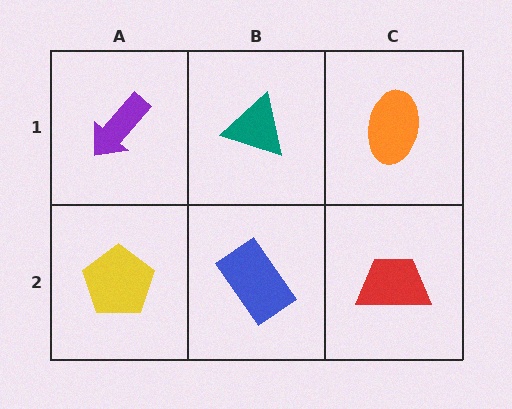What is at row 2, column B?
A blue rectangle.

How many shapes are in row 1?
3 shapes.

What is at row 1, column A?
A purple arrow.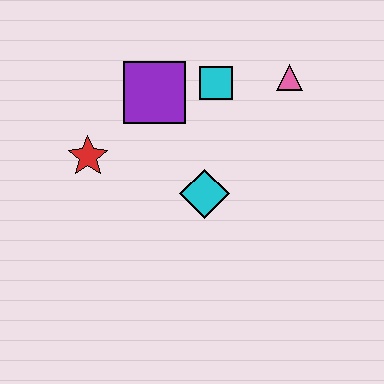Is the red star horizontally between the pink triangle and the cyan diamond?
No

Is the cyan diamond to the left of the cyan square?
Yes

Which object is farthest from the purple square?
The pink triangle is farthest from the purple square.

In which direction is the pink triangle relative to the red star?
The pink triangle is to the right of the red star.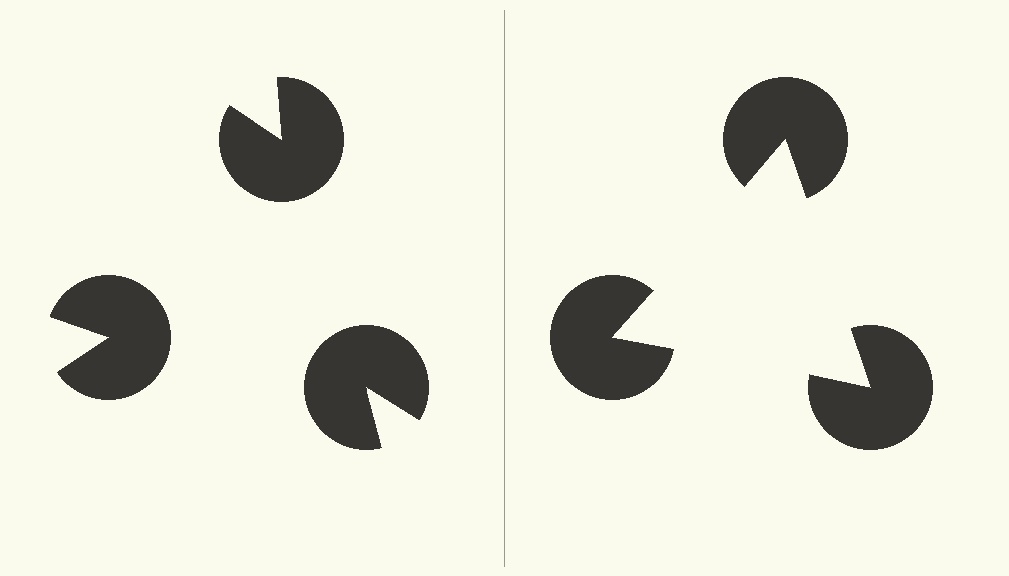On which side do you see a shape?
An illusory triangle appears on the right side. On the left side the wedge cuts are rotated, so no coherent shape forms.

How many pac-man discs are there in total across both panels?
6 — 3 on each side.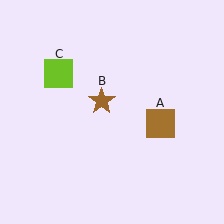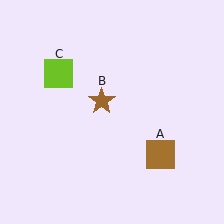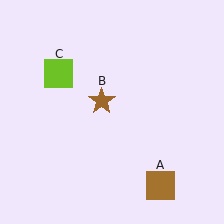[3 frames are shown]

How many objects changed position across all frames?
1 object changed position: brown square (object A).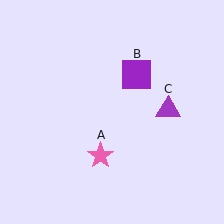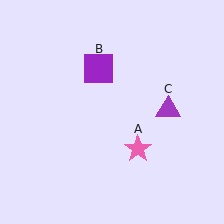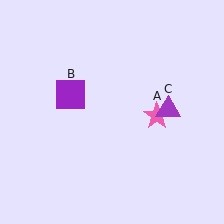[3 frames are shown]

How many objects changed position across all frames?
2 objects changed position: pink star (object A), purple square (object B).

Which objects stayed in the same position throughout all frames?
Purple triangle (object C) remained stationary.